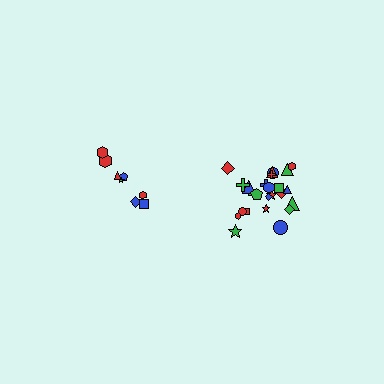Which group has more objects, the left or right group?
The right group.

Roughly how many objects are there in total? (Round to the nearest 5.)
Roughly 35 objects in total.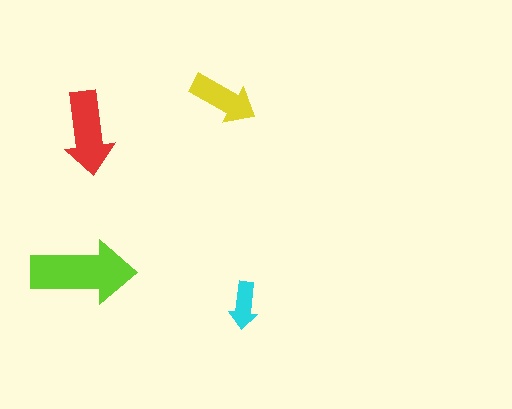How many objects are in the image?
There are 4 objects in the image.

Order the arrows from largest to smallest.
the lime one, the red one, the yellow one, the cyan one.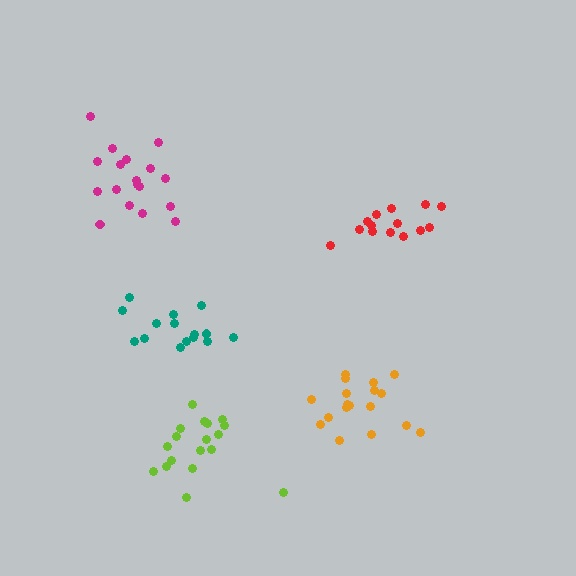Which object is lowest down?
The lime cluster is bottommost.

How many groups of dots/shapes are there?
There are 5 groups.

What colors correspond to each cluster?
The clusters are colored: red, orange, teal, lime, magenta.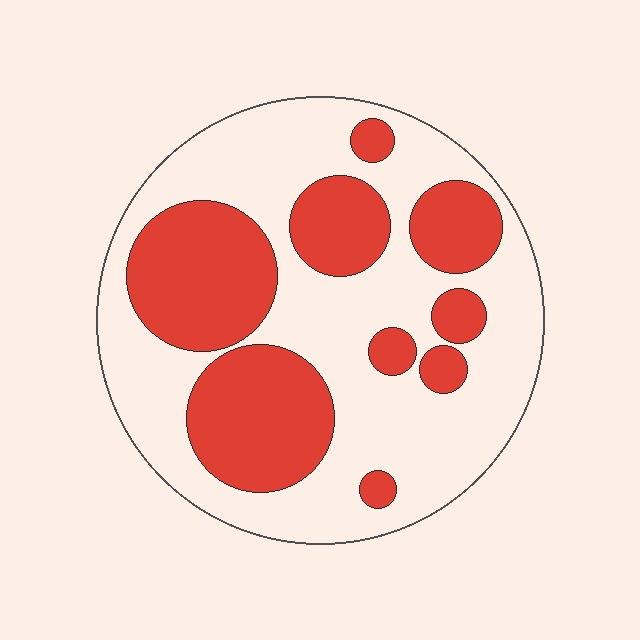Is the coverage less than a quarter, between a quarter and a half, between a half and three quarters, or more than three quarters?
Between a quarter and a half.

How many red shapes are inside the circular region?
9.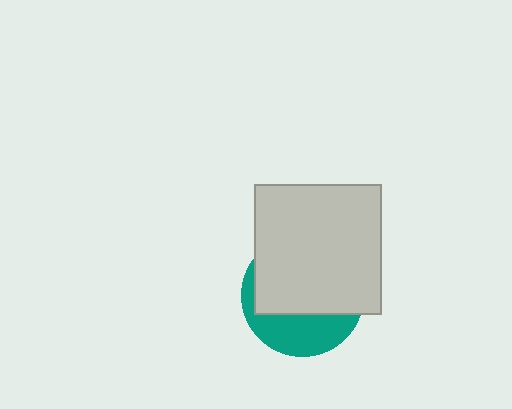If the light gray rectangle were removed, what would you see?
You would see the complete teal circle.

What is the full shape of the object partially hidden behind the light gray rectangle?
The partially hidden object is a teal circle.